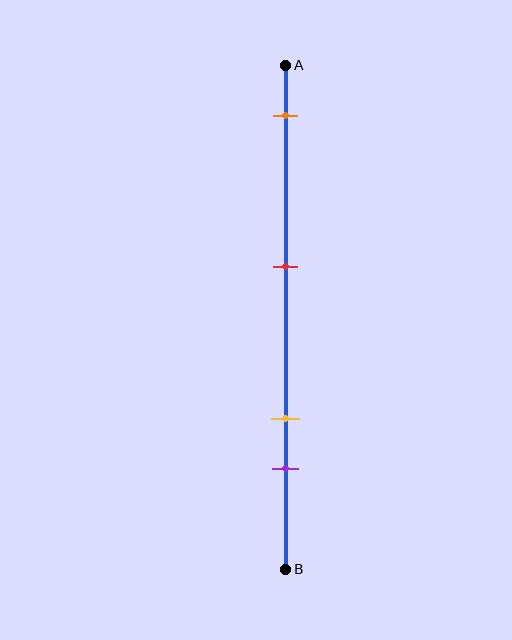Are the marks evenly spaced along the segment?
No, the marks are not evenly spaced.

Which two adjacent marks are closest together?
The yellow and purple marks are the closest adjacent pair.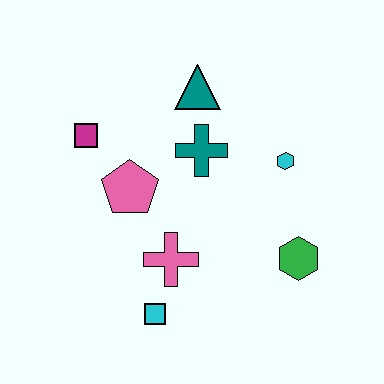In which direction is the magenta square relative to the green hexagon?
The magenta square is to the left of the green hexagon.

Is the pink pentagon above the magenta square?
No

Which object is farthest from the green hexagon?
The magenta square is farthest from the green hexagon.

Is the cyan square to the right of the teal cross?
No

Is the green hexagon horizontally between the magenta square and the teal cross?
No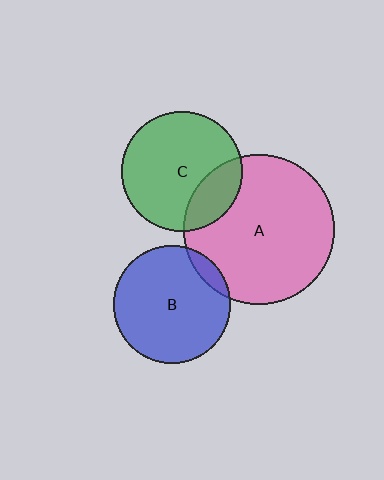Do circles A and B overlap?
Yes.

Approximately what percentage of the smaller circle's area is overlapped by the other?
Approximately 10%.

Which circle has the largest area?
Circle A (pink).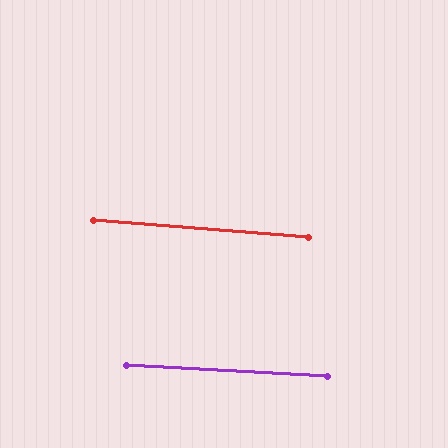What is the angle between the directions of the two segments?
Approximately 1 degree.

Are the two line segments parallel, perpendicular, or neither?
Parallel — their directions differ by only 1.4°.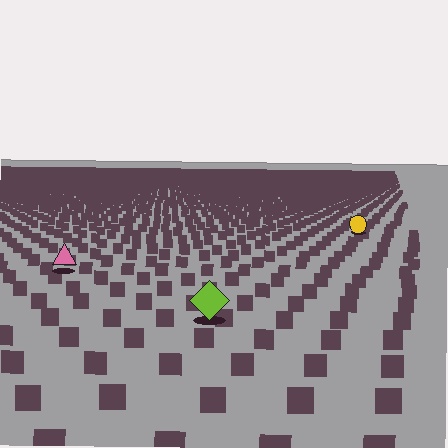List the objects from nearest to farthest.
From nearest to farthest: the lime diamond, the pink triangle, the yellow circle.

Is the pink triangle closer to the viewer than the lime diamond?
No. The lime diamond is closer — you can tell from the texture gradient: the ground texture is coarser near it.